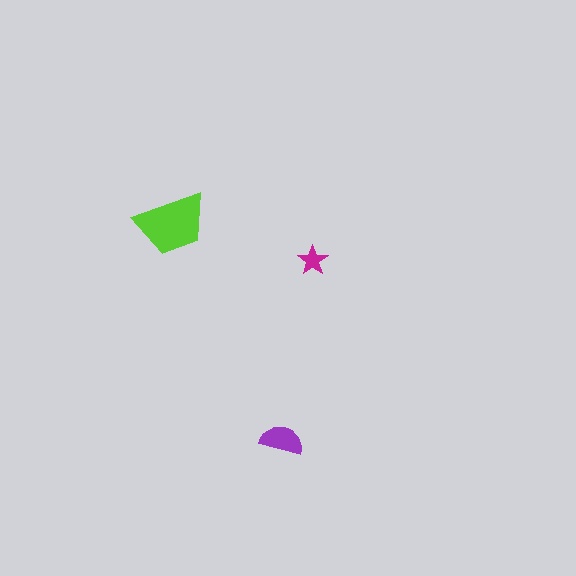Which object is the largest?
The lime trapezoid.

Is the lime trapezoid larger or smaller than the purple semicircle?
Larger.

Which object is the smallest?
The magenta star.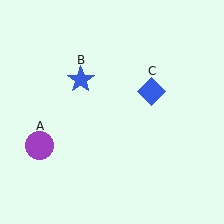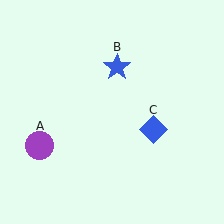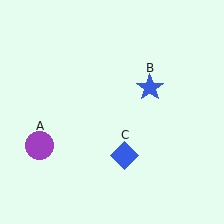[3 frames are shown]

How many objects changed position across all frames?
2 objects changed position: blue star (object B), blue diamond (object C).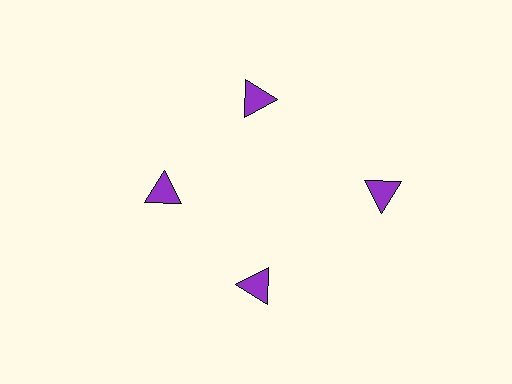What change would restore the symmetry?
The symmetry would be restored by moving it inward, back onto the ring so that all 4 triangles sit at equal angles and equal distance from the center.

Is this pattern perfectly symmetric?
No. The 4 purple triangles are arranged in a ring, but one element near the 3 o'clock position is pushed outward from the center, breaking the 4-fold rotational symmetry.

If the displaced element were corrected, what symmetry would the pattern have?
It would have 4-fold rotational symmetry — the pattern would map onto itself every 90 degrees.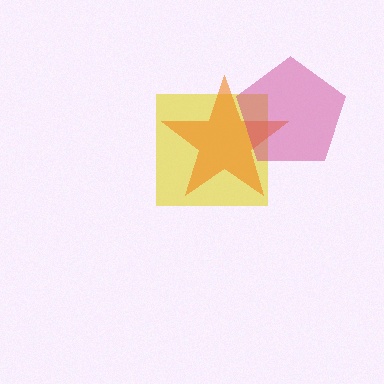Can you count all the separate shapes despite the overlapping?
Yes, there are 3 separate shapes.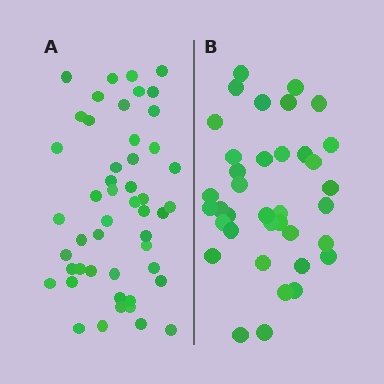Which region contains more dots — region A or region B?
Region A (the left region) has more dots.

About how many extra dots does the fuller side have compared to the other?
Region A has roughly 12 or so more dots than region B.